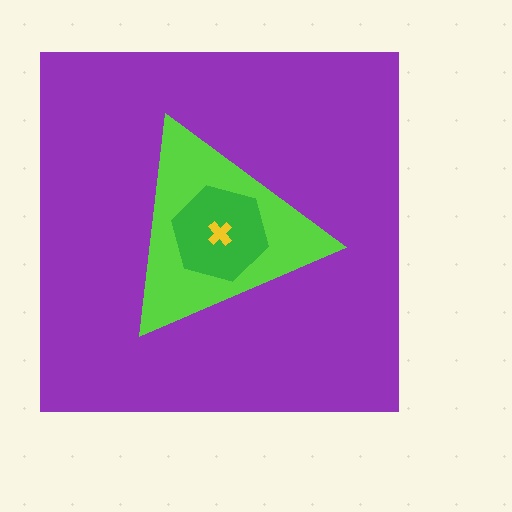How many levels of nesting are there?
4.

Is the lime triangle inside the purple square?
Yes.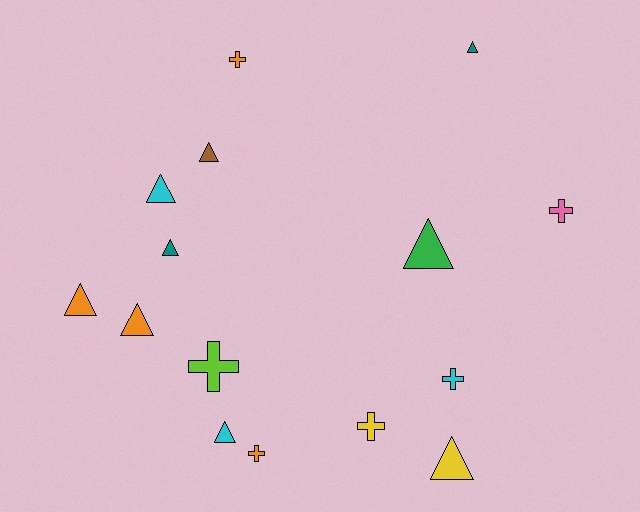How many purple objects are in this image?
There are no purple objects.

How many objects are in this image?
There are 15 objects.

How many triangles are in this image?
There are 9 triangles.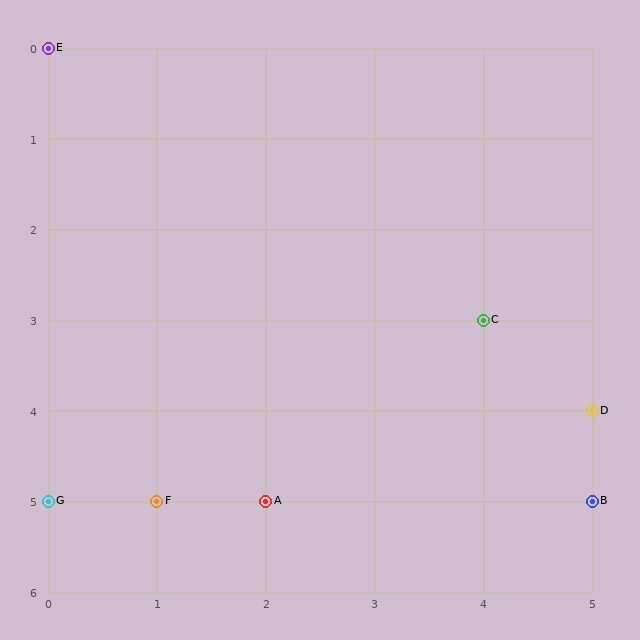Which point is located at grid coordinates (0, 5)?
Point G is at (0, 5).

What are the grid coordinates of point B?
Point B is at grid coordinates (5, 5).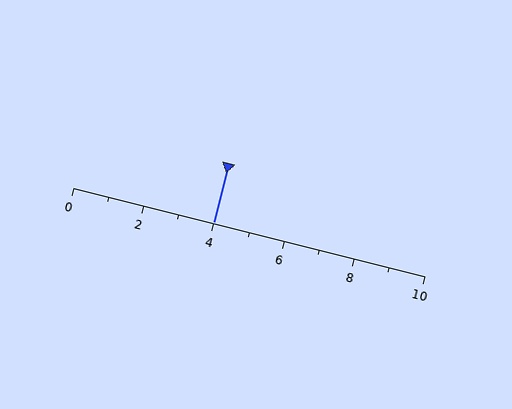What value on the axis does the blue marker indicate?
The marker indicates approximately 4.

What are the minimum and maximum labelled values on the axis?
The axis runs from 0 to 10.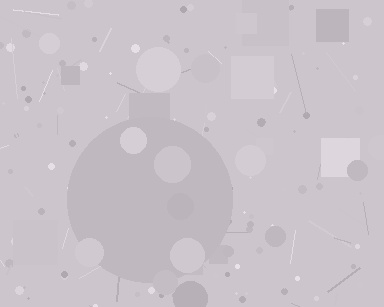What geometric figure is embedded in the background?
A circle is embedded in the background.